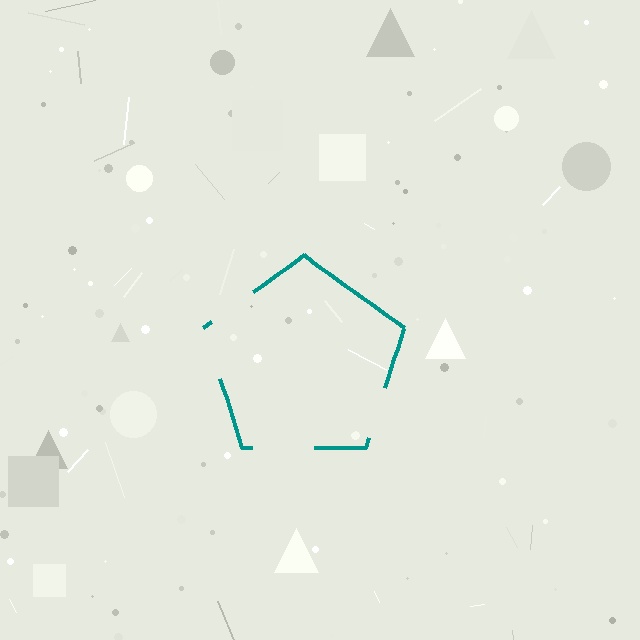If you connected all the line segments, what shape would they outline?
They would outline a pentagon.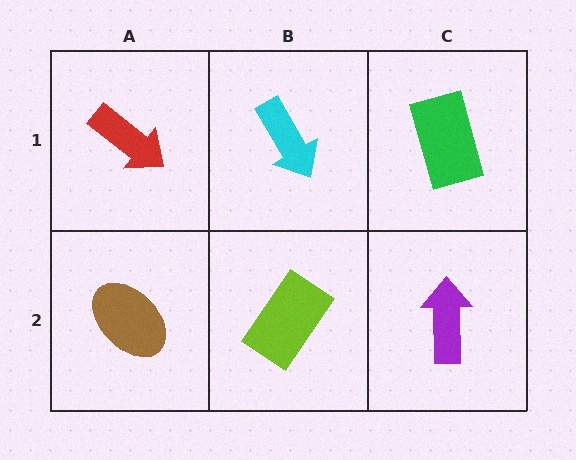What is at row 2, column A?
A brown ellipse.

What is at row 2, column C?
A purple arrow.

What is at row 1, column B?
A cyan arrow.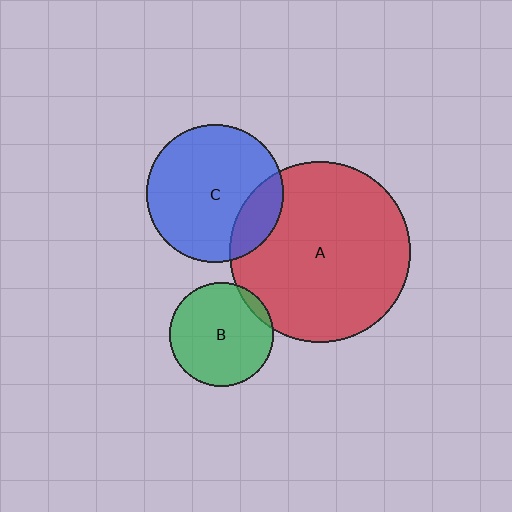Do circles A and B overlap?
Yes.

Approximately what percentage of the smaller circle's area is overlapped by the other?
Approximately 5%.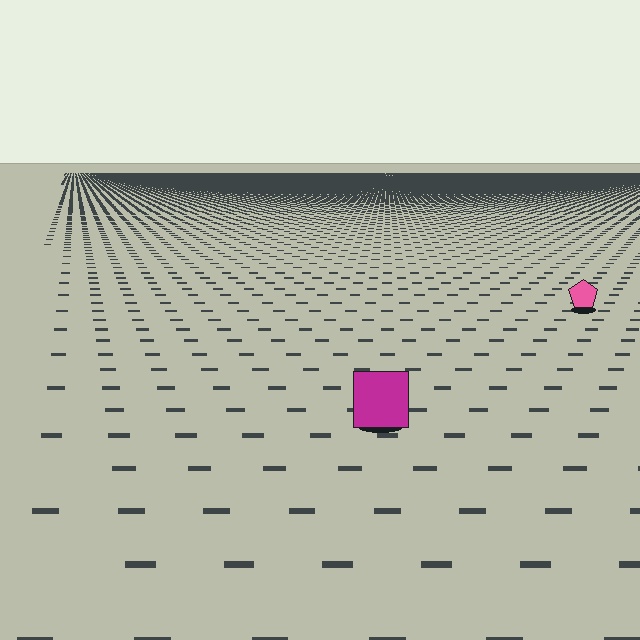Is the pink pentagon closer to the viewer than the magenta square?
No. The magenta square is closer — you can tell from the texture gradient: the ground texture is coarser near it.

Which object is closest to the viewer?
The magenta square is closest. The texture marks near it are larger and more spread out.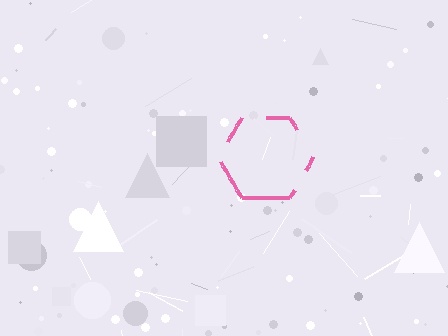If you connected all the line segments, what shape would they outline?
They would outline a hexagon.